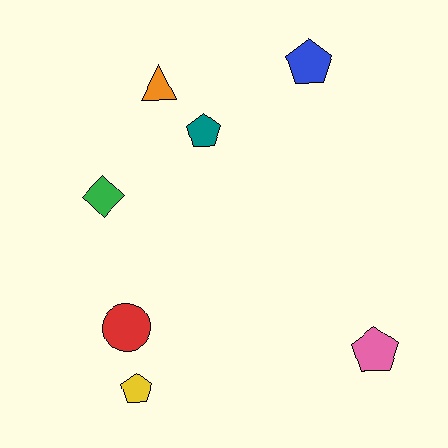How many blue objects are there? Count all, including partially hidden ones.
There is 1 blue object.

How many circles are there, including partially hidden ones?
There is 1 circle.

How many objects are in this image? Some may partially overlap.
There are 7 objects.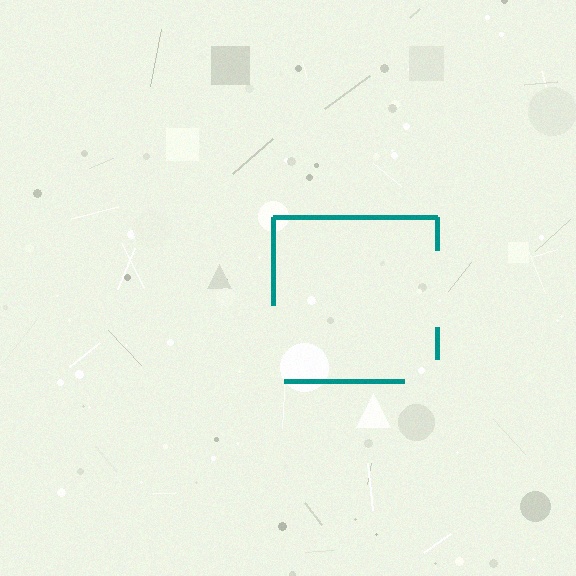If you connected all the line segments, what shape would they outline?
They would outline a square.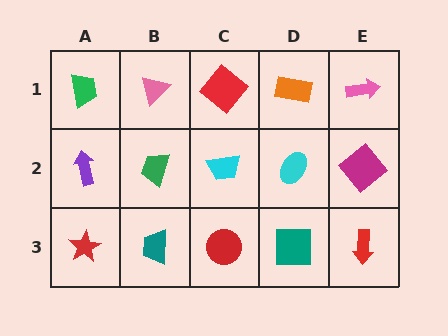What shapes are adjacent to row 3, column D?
A cyan ellipse (row 2, column D), a red circle (row 3, column C), a red arrow (row 3, column E).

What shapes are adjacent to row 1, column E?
A magenta diamond (row 2, column E), an orange rectangle (row 1, column D).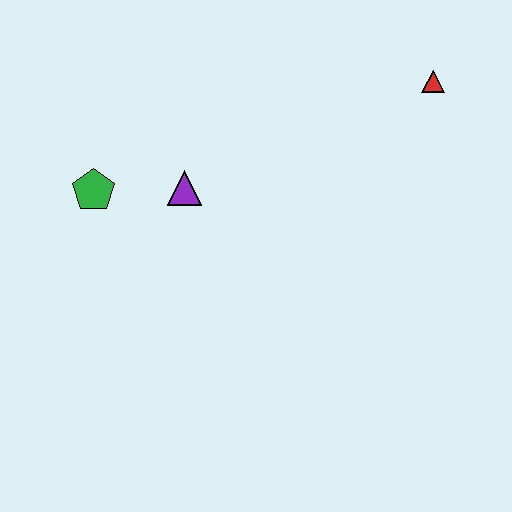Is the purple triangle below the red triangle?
Yes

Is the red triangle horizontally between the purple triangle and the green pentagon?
No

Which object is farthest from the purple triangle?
The red triangle is farthest from the purple triangle.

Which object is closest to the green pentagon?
The purple triangle is closest to the green pentagon.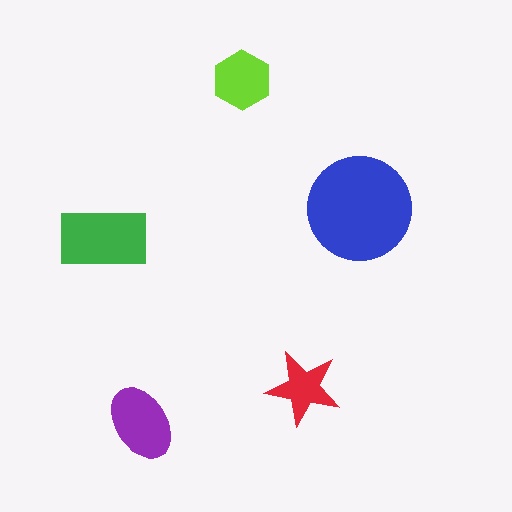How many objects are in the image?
There are 5 objects in the image.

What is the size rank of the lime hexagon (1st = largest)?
4th.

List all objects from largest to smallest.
The blue circle, the green rectangle, the purple ellipse, the lime hexagon, the red star.